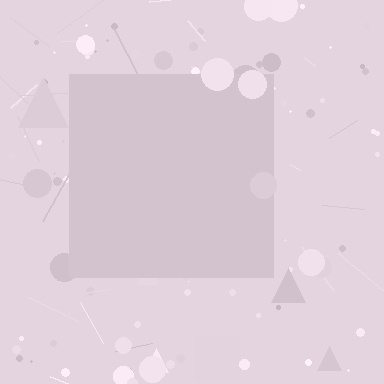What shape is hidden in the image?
A square is hidden in the image.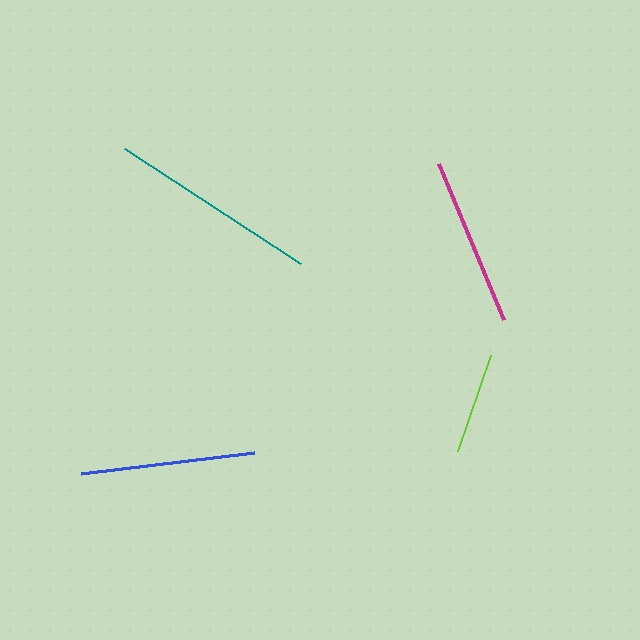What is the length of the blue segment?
The blue segment is approximately 174 pixels long.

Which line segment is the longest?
The teal line is the longest at approximately 211 pixels.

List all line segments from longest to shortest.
From longest to shortest: teal, blue, magenta, lime.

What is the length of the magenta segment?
The magenta segment is approximately 169 pixels long.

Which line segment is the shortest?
The lime line is the shortest at approximately 101 pixels.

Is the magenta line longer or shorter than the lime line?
The magenta line is longer than the lime line.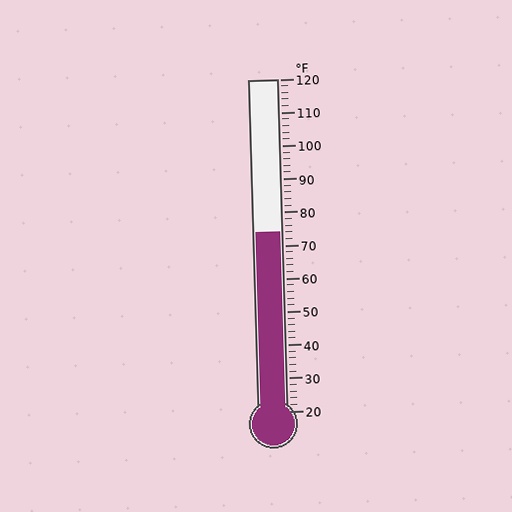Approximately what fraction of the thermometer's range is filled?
The thermometer is filled to approximately 55% of its range.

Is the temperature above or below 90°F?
The temperature is below 90°F.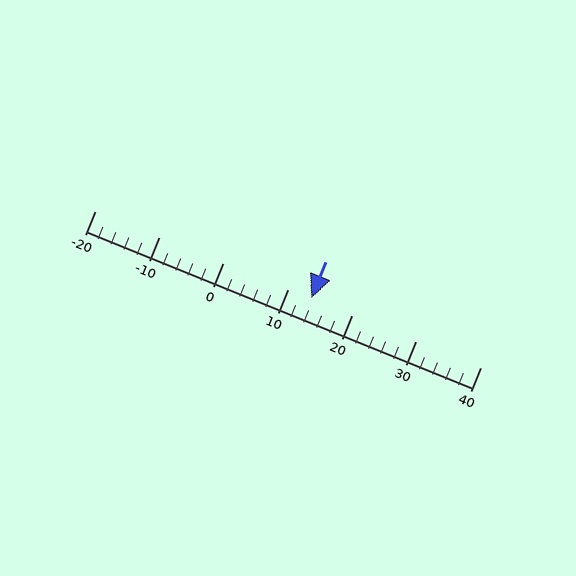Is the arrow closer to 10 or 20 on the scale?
The arrow is closer to 10.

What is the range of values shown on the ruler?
The ruler shows values from -20 to 40.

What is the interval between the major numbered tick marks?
The major tick marks are spaced 10 units apart.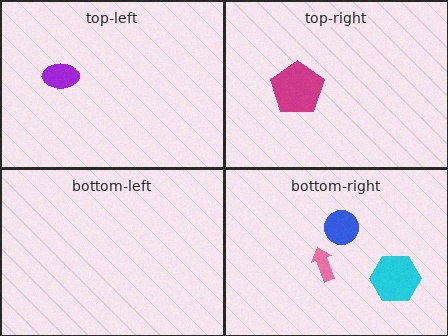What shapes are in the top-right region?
The magenta pentagon.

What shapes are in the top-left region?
The purple ellipse.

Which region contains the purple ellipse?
The top-left region.